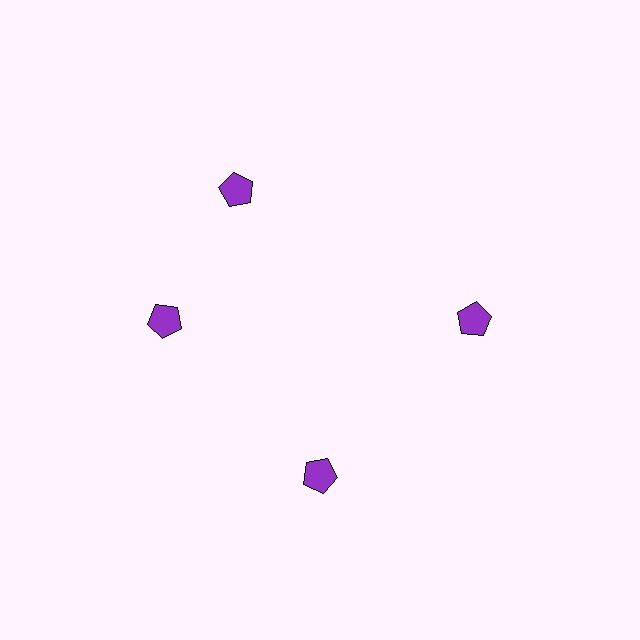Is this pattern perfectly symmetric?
No. The 4 purple pentagons are arranged in a ring, but one element near the 12 o'clock position is rotated out of alignment along the ring, breaking the 4-fold rotational symmetry.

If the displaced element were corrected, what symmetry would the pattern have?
It would have 4-fold rotational symmetry — the pattern would map onto itself every 90 degrees.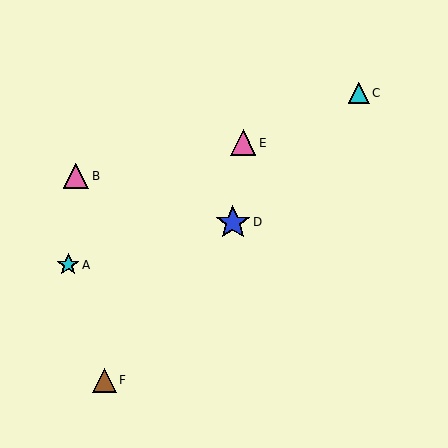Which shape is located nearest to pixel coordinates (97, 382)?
The brown triangle (labeled F) at (104, 380) is nearest to that location.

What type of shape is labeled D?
Shape D is a blue star.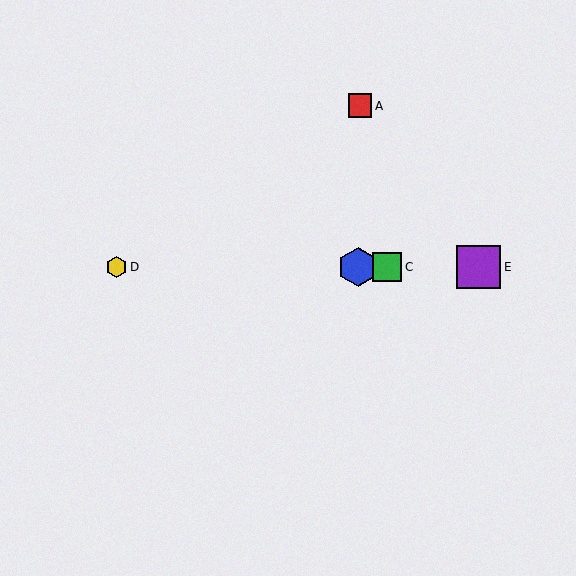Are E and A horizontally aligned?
No, E is at y≈267 and A is at y≈106.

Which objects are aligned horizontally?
Objects B, C, D, E are aligned horizontally.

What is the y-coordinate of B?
Object B is at y≈267.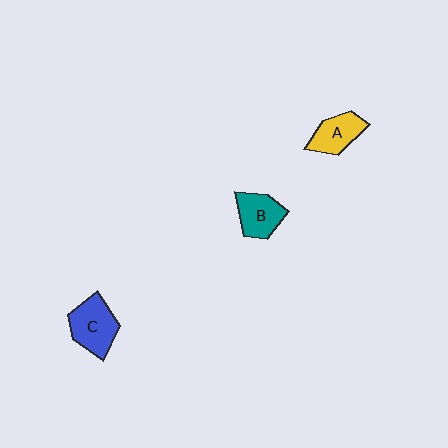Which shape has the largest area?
Shape C (blue).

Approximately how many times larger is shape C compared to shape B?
Approximately 1.2 times.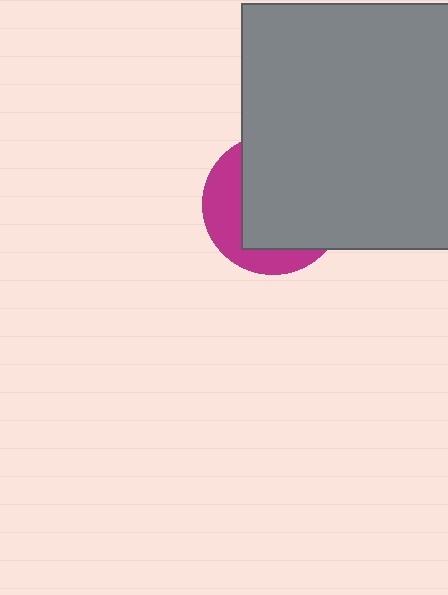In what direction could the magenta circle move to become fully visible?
The magenta circle could move toward the lower-left. That would shift it out from behind the gray rectangle entirely.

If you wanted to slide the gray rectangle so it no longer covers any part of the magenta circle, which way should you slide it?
Slide it toward the upper-right — that is the most direct way to separate the two shapes.